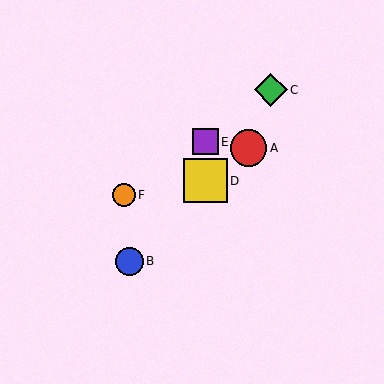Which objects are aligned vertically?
Objects D, E are aligned vertically.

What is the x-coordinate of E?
Object E is at x≈205.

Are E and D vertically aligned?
Yes, both are at x≈205.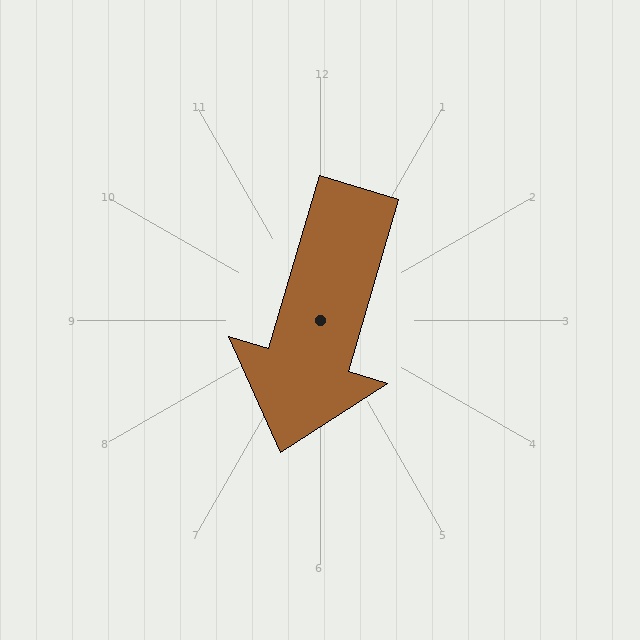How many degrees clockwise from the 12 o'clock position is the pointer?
Approximately 196 degrees.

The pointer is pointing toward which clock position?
Roughly 7 o'clock.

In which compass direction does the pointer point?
South.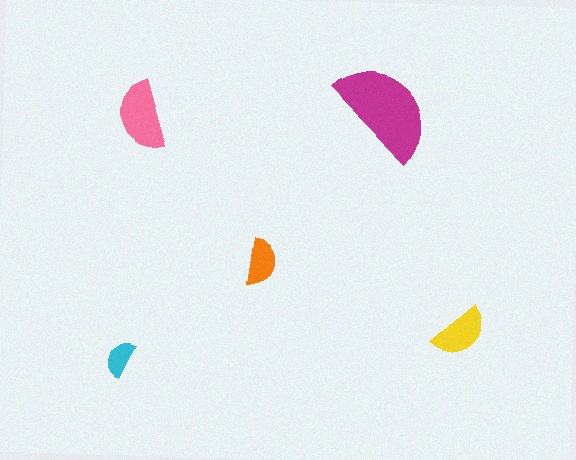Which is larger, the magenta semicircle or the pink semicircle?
The magenta one.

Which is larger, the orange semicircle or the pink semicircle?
The pink one.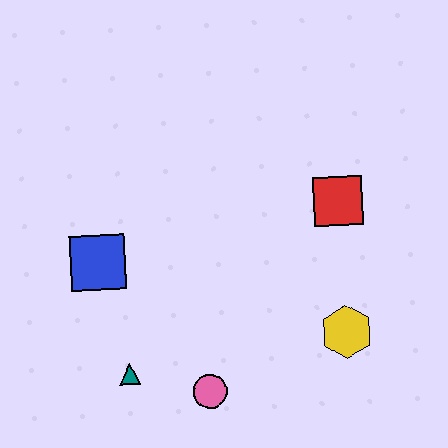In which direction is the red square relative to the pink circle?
The red square is above the pink circle.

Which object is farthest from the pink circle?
The red square is farthest from the pink circle.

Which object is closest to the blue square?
The teal triangle is closest to the blue square.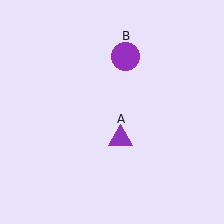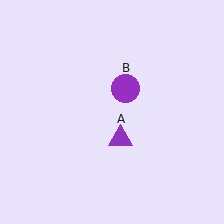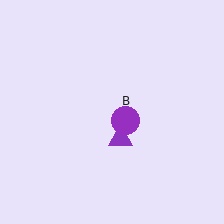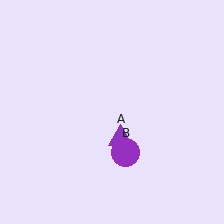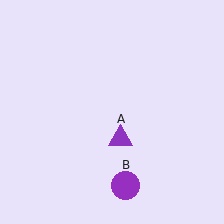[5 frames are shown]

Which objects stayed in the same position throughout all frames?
Purple triangle (object A) remained stationary.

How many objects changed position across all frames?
1 object changed position: purple circle (object B).